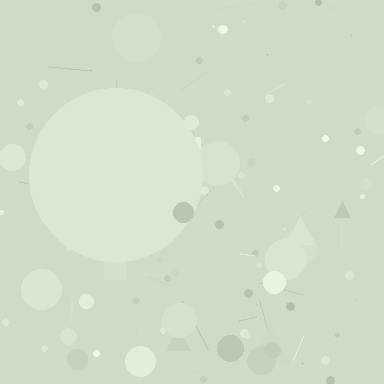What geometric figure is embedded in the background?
A circle is embedded in the background.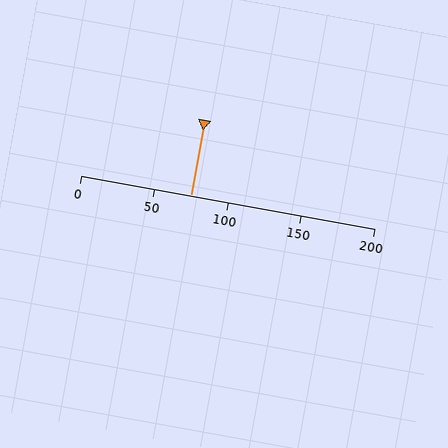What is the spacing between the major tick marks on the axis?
The major ticks are spaced 50 apart.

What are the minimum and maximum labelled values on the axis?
The axis runs from 0 to 200.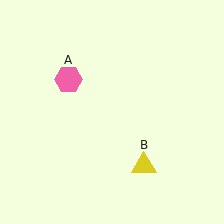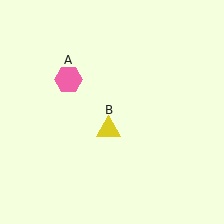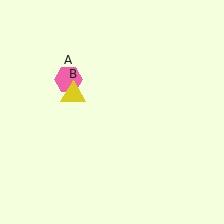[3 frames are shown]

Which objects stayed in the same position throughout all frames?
Pink hexagon (object A) remained stationary.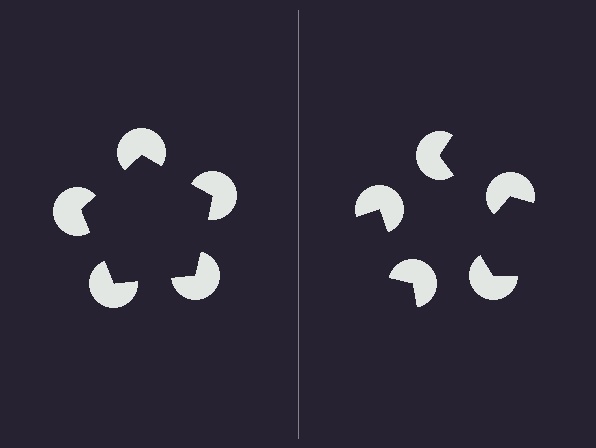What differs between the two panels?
The pac-man discs are positioned identically on both sides; only the wedge orientations differ. On the left they align to a pentagon; on the right they are misaligned.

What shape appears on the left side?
An illusory pentagon.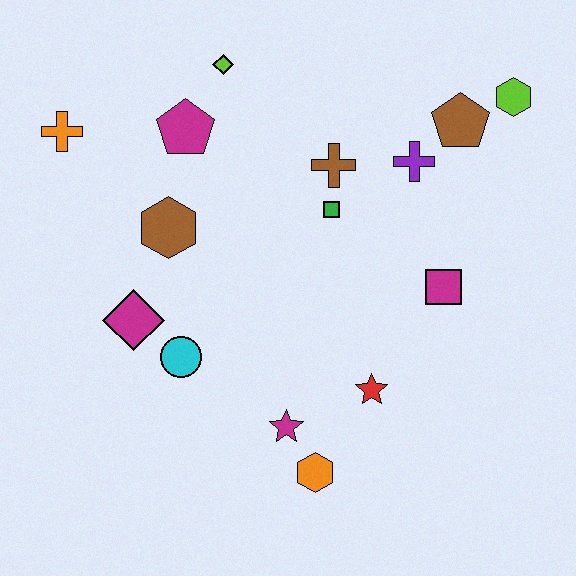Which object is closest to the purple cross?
The brown pentagon is closest to the purple cross.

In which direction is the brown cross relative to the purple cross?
The brown cross is to the left of the purple cross.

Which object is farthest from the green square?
The orange cross is farthest from the green square.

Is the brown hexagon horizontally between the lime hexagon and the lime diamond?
No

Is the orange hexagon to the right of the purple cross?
No